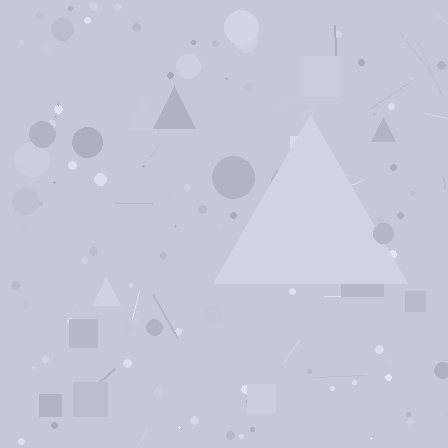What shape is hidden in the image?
A triangle is hidden in the image.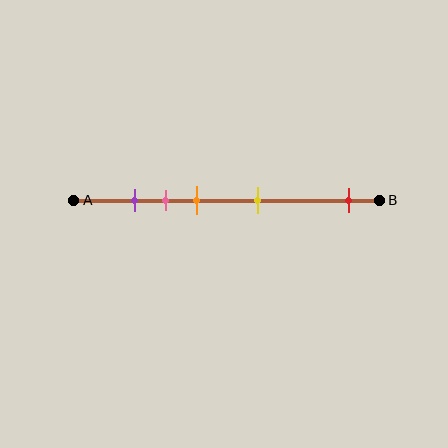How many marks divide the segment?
There are 5 marks dividing the segment.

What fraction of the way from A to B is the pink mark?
The pink mark is approximately 30% (0.3) of the way from A to B.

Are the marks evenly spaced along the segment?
No, the marks are not evenly spaced.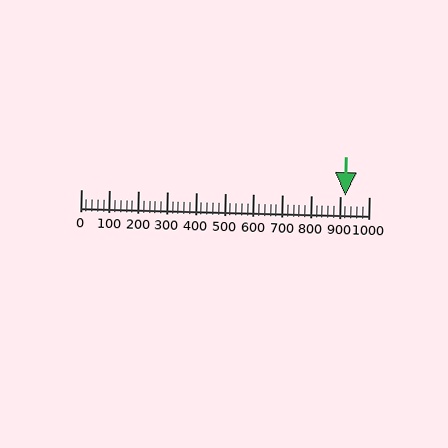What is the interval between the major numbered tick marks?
The major tick marks are spaced 100 units apart.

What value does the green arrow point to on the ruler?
The green arrow points to approximately 920.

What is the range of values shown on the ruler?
The ruler shows values from 0 to 1000.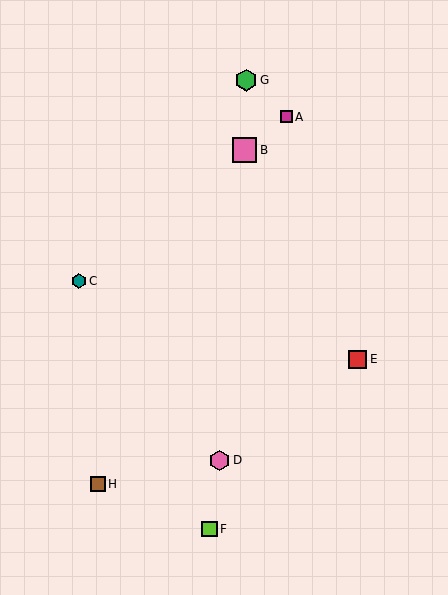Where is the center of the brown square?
The center of the brown square is at (98, 484).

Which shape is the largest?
The pink square (labeled B) is the largest.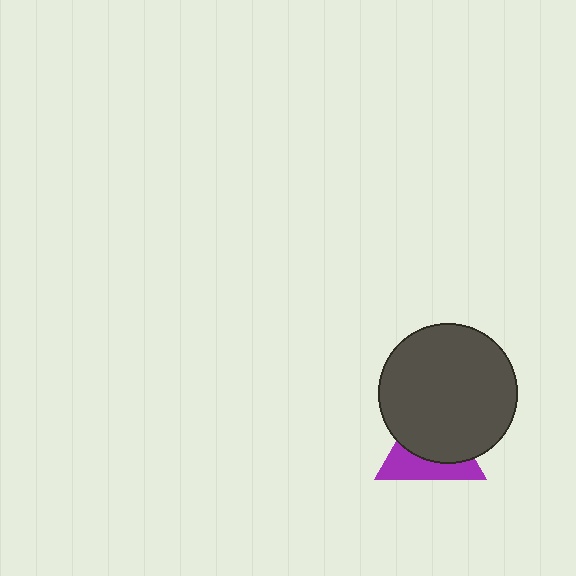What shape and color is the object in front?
The object in front is a dark gray circle.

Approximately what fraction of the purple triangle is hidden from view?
Roughly 60% of the purple triangle is hidden behind the dark gray circle.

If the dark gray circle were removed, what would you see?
You would see the complete purple triangle.